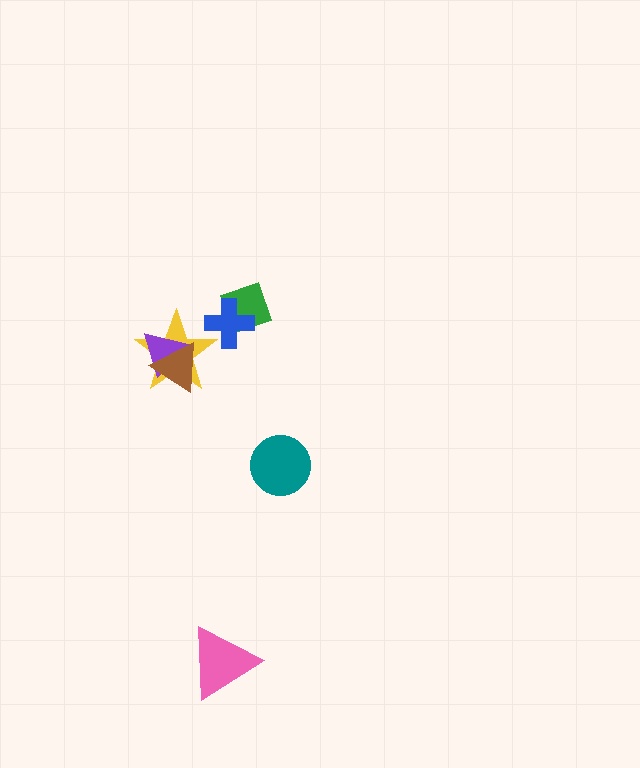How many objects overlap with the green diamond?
1 object overlaps with the green diamond.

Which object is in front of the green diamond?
The blue cross is in front of the green diamond.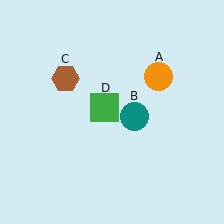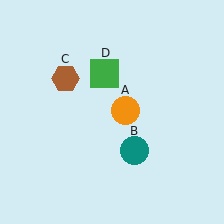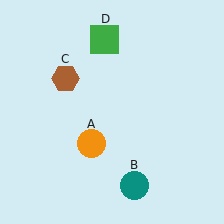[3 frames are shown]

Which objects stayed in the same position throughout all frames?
Brown hexagon (object C) remained stationary.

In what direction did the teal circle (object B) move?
The teal circle (object B) moved down.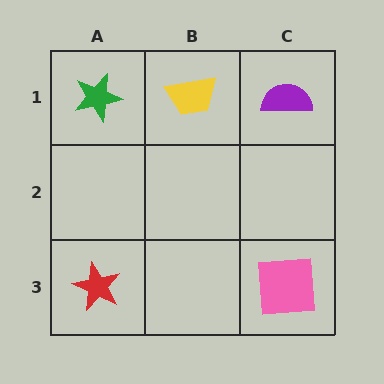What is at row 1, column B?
A yellow trapezoid.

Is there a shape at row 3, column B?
No, that cell is empty.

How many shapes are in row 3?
2 shapes.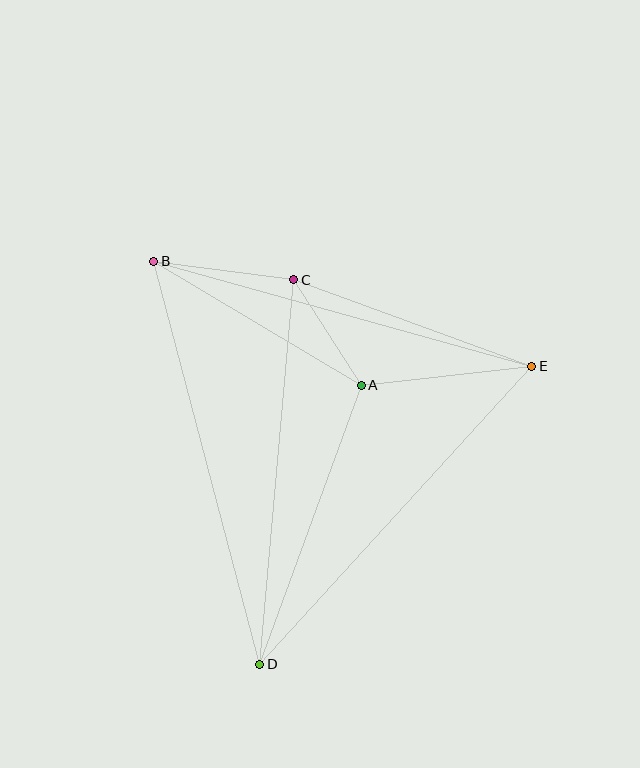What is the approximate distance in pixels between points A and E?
The distance between A and E is approximately 172 pixels.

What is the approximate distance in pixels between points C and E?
The distance between C and E is approximately 253 pixels.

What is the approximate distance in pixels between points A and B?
The distance between A and B is approximately 242 pixels.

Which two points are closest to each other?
Points A and C are closest to each other.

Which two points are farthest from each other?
Points B and D are farthest from each other.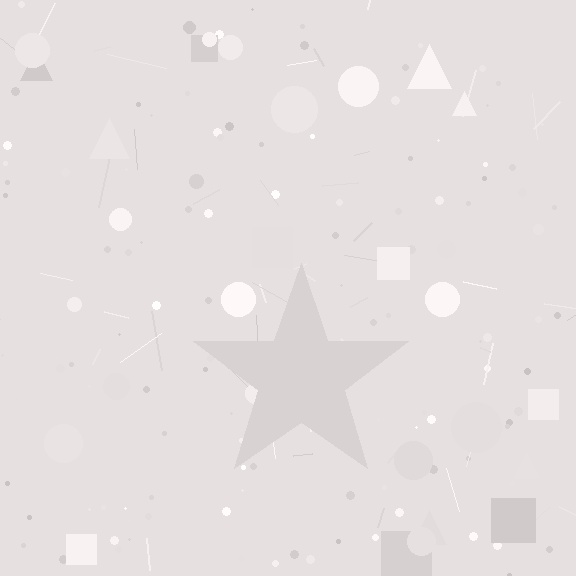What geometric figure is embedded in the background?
A star is embedded in the background.